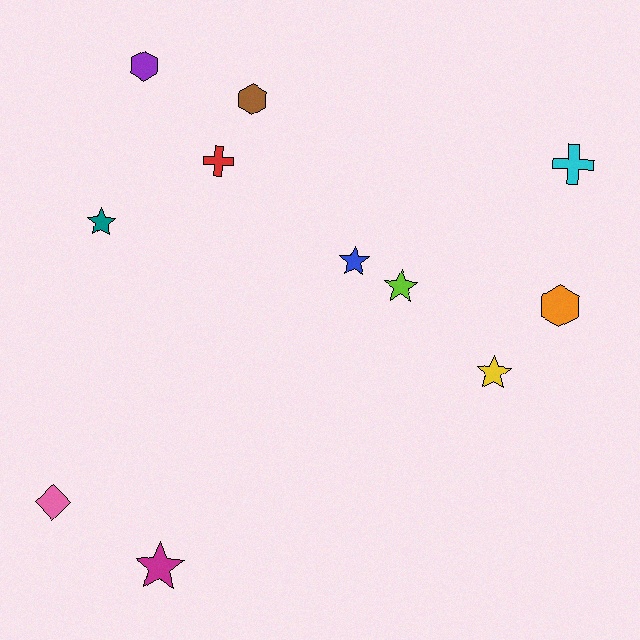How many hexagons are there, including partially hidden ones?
There are 3 hexagons.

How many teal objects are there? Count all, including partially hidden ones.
There is 1 teal object.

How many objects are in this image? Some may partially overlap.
There are 11 objects.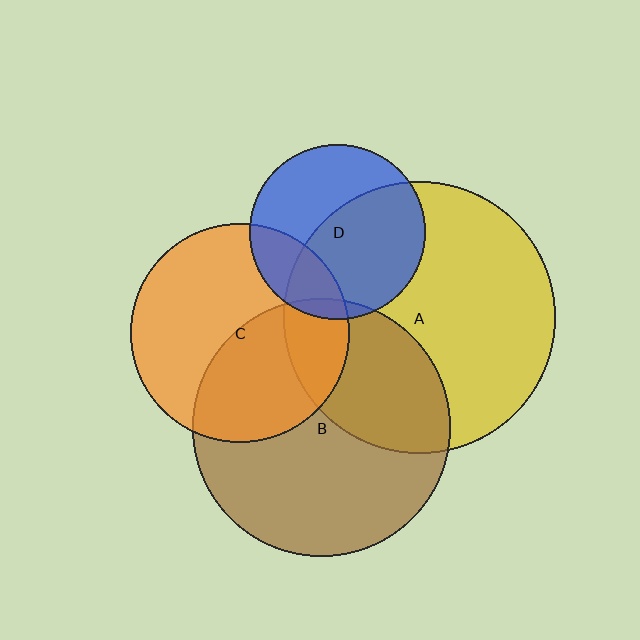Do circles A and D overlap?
Yes.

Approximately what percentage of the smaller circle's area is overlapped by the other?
Approximately 55%.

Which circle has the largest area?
Circle A (yellow).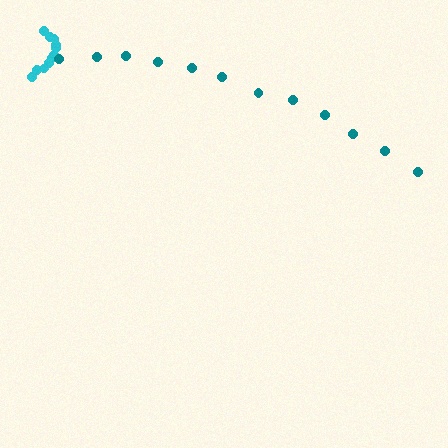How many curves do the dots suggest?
There are 2 distinct paths.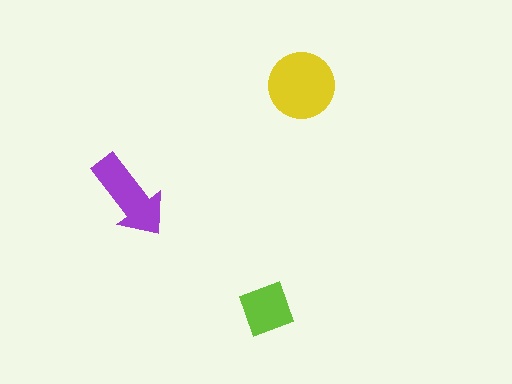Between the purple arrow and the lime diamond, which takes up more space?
The purple arrow.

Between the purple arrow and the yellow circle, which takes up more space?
The yellow circle.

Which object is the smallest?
The lime diamond.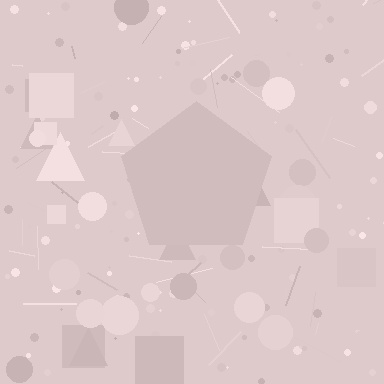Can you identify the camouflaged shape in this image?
The camouflaged shape is a pentagon.